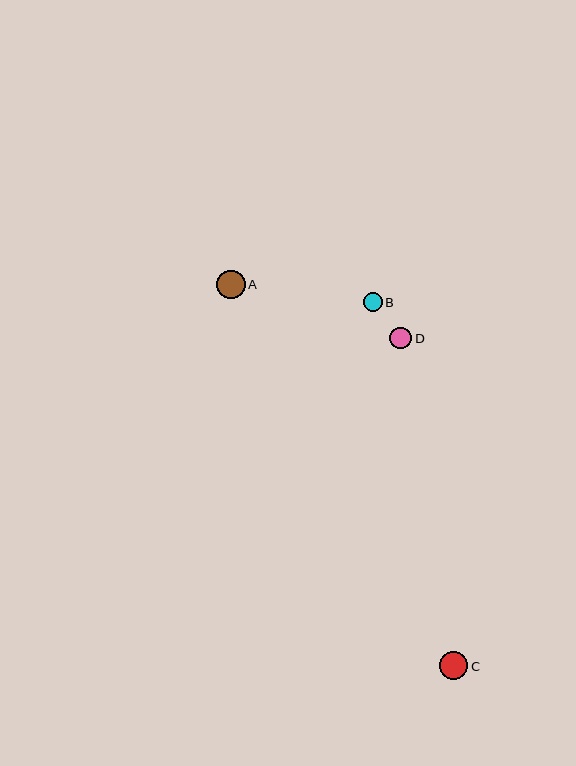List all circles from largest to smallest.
From largest to smallest: A, C, D, B.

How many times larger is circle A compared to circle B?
Circle A is approximately 1.6 times the size of circle B.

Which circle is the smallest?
Circle B is the smallest with a size of approximately 19 pixels.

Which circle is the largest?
Circle A is the largest with a size of approximately 29 pixels.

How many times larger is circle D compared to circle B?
Circle D is approximately 1.2 times the size of circle B.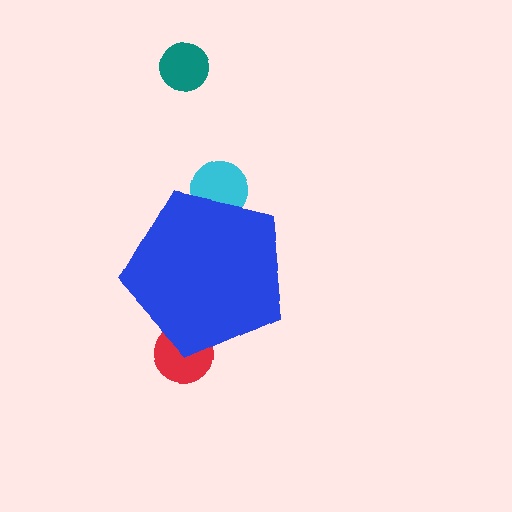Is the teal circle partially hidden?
No, the teal circle is fully visible.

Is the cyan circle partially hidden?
Yes, the cyan circle is partially hidden behind the blue pentagon.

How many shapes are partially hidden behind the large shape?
2 shapes are partially hidden.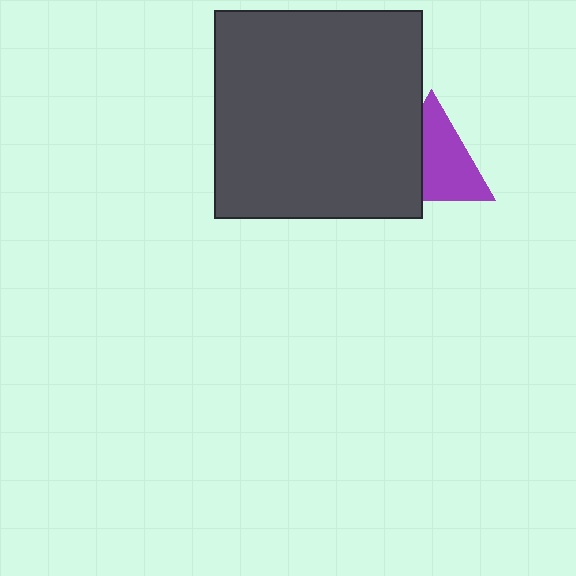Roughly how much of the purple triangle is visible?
About half of it is visible (roughly 62%).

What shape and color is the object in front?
The object in front is a dark gray square.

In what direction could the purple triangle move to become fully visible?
The purple triangle could move right. That would shift it out from behind the dark gray square entirely.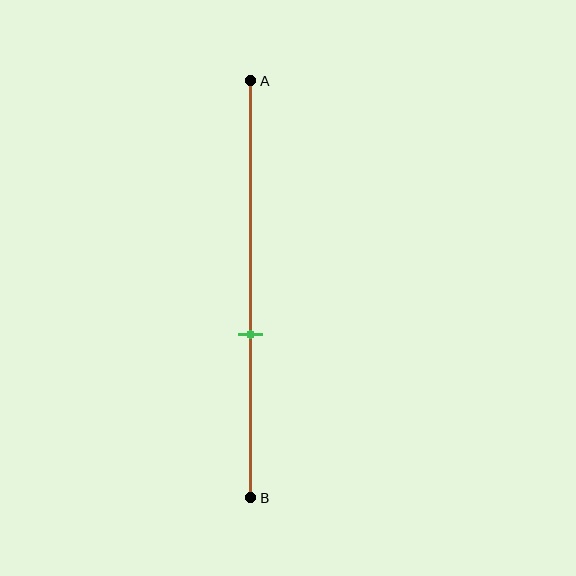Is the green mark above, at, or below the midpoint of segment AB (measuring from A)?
The green mark is below the midpoint of segment AB.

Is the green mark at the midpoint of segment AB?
No, the mark is at about 60% from A, not at the 50% midpoint.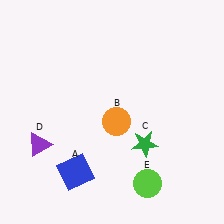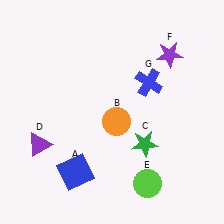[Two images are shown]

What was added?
A purple star (F), a blue cross (G) were added in Image 2.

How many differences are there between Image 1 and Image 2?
There are 2 differences between the two images.